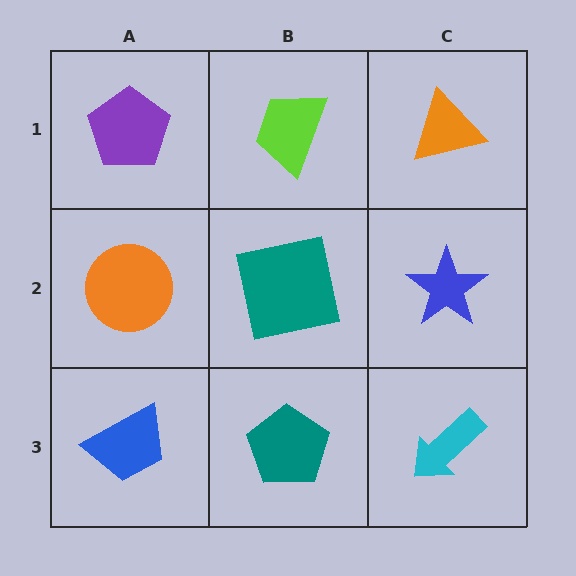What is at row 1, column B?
A lime trapezoid.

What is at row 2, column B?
A teal square.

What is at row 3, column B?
A teal pentagon.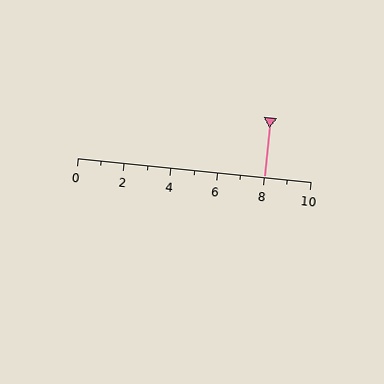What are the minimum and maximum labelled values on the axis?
The axis runs from 0 to 10.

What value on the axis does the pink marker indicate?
The marker indicates approximately 8.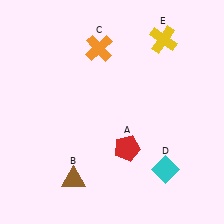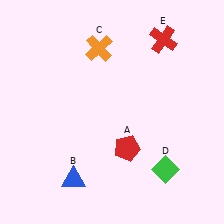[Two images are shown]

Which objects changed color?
B changed from brown to blue. D changed from cyan to green. E changed from yellow to red.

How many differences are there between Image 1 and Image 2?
There are 3 differences between the two images.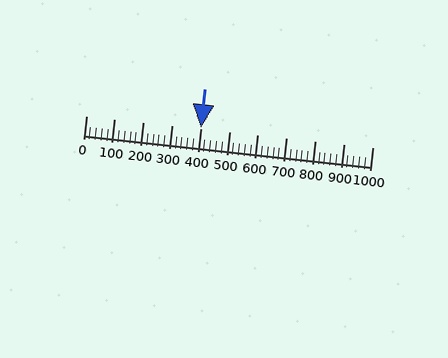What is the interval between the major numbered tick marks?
The major tick marks are spaced 100 units apart.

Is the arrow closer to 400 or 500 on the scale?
The arrow is closer to 400.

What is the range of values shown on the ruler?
The ruler shows values from 0 to 1000.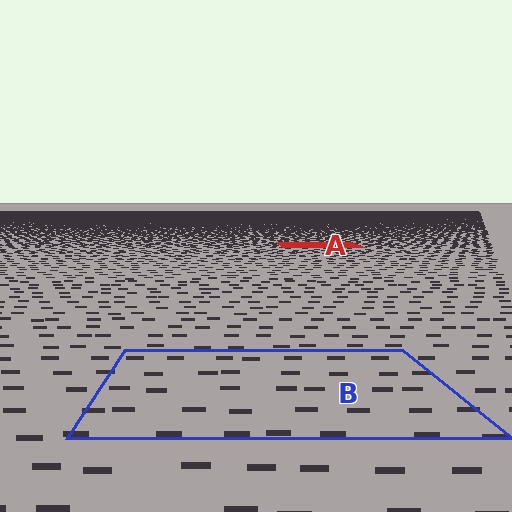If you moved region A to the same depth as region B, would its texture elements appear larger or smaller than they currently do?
They would appear larger. At a closer depth, the same texture elements are projected at a bigger on-screen size.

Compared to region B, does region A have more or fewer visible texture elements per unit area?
Region A has more texture elements per unit area — they are packed more densely because it is farther away.